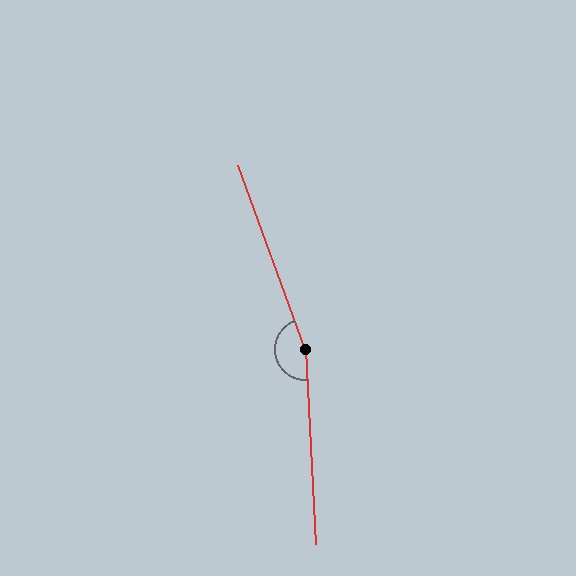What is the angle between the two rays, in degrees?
Approximately 163 degrees.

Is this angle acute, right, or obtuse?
It is obtuse.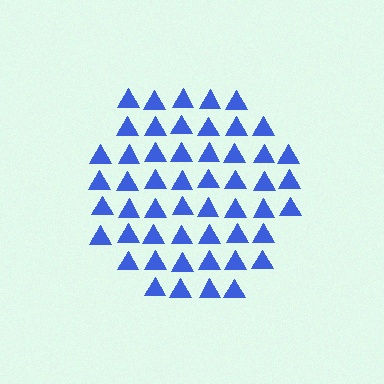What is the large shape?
The large shape is a hexagon.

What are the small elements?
The small elements are triangles.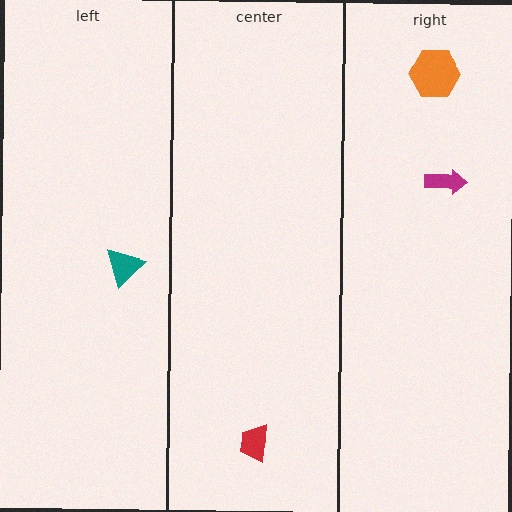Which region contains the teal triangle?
The left region.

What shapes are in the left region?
The teal triangle.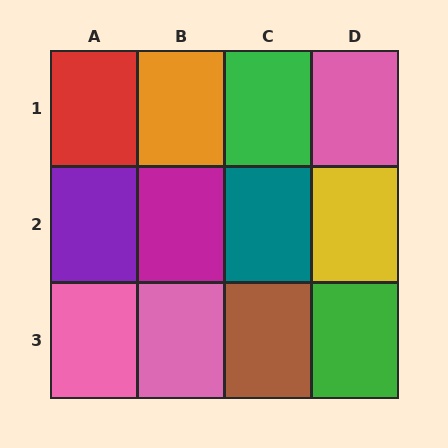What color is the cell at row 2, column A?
Purple.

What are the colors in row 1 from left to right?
Red, orange, green, pink.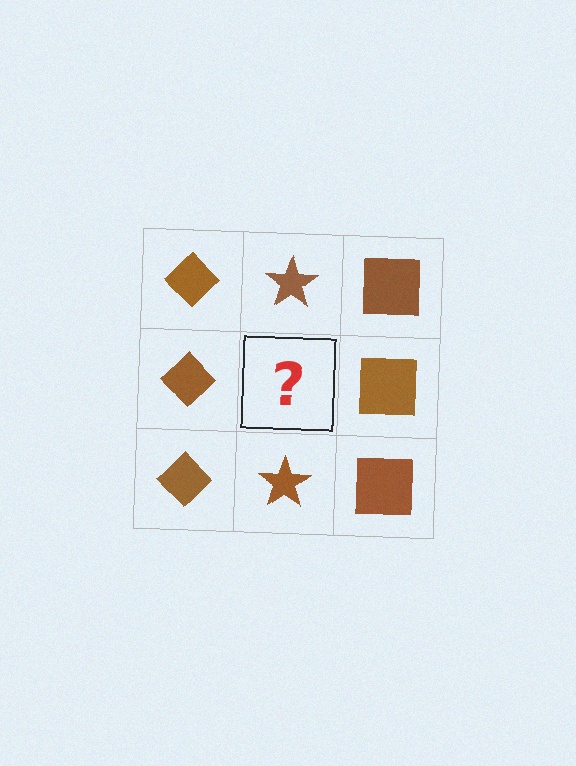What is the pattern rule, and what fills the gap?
The rule is that each column has a consistent shape. The gap should be filled with a brown star.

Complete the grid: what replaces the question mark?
The question mark should be replaced with a brown star.